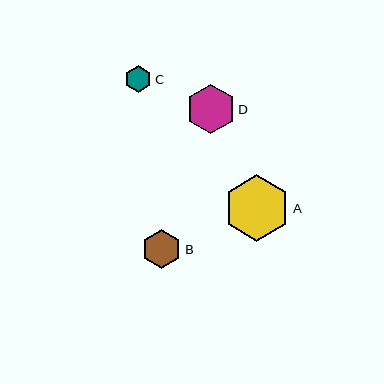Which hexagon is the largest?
Hexagon A is the largest with a size of approximately 66 pixels.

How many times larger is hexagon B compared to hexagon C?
Hexagon B is approximately 1.5 times the size of hexagon C.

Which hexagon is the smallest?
Hexagon C is the smallest with a size of approximately 27 pixels.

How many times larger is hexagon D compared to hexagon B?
Hexagon D is approximately 1.3 times the size of hexagon B.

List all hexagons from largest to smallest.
From largest to smallest: A, D, B, C.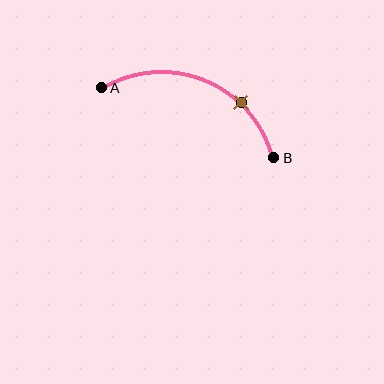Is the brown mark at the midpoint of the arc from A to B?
No. The brown mark lies on the arc but is closer to endpoint B. The arc midpoint would be at the point on the curve equidistant along the arc from both A and B.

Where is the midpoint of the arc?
The arc midpoint is the point on the curve farthest from the straight line joining A and B. It sits above that line.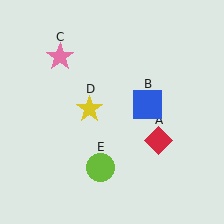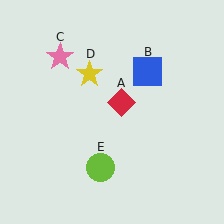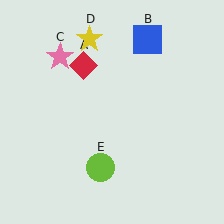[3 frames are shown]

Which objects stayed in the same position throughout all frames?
Pink star (object C) and lime circle (object E) remained stationary.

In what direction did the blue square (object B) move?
The blue square (object B) moved up.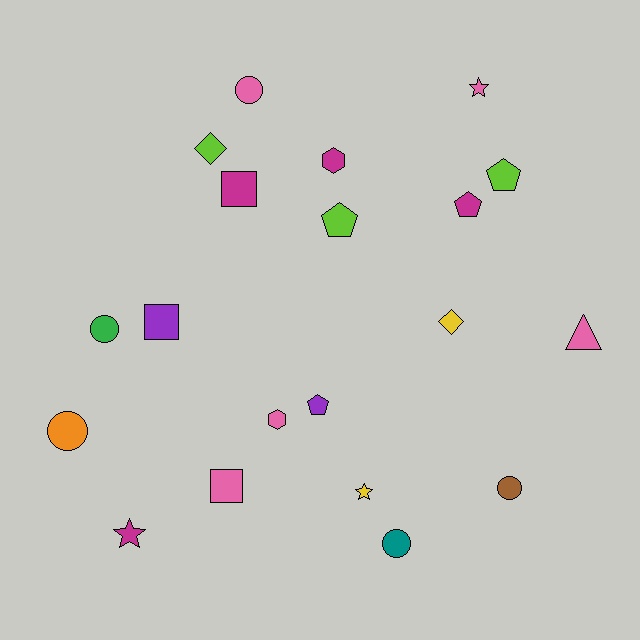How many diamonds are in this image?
There are 2 diamonds.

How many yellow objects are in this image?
There are 2 yellow objects.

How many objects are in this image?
There are 20 objects.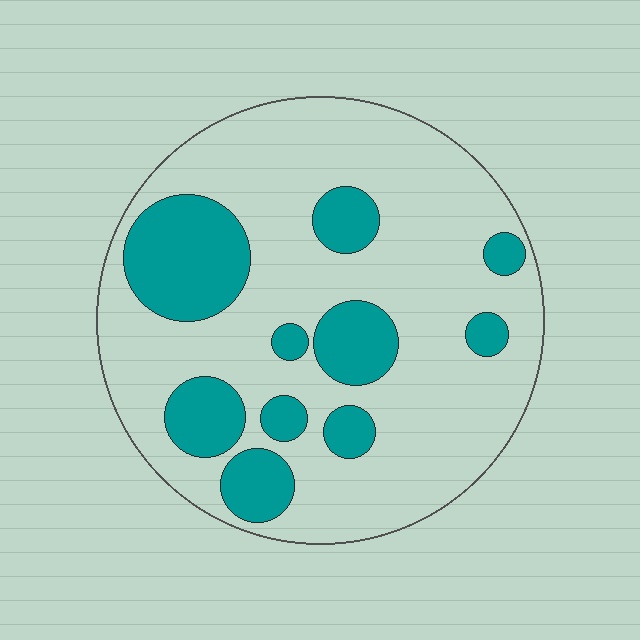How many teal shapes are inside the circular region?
10.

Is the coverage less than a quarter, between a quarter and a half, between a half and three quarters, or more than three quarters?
Between a quarter and a half.